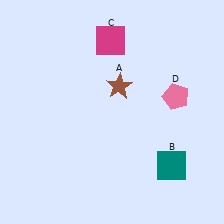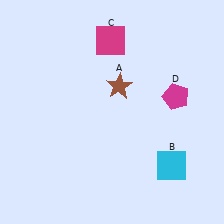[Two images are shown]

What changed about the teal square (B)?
In Image 1, B is teal. In Image 2, it changed to cyan.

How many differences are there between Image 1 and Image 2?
There are 2 differences between the two images.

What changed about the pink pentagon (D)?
In Image 1, D is pink. In Image 2, it changed to magenta.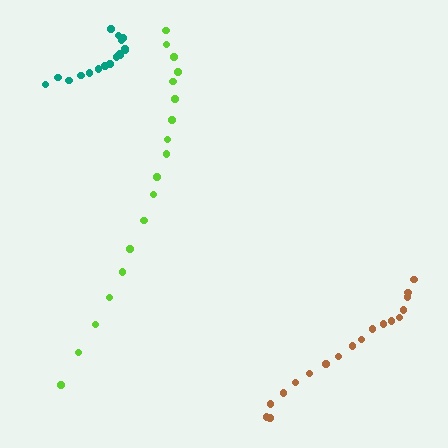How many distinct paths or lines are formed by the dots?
There are 3 distinct paths.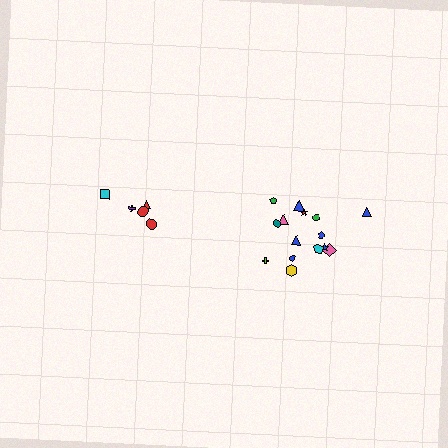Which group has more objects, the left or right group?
The right group.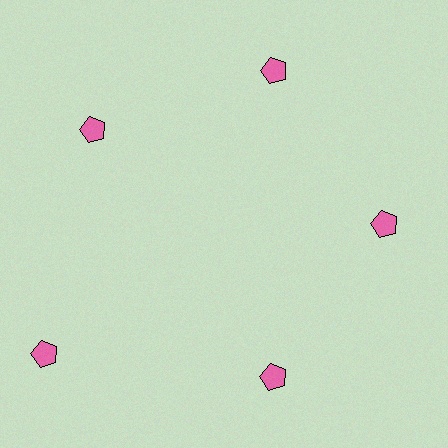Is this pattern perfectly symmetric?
No. The 5 pink pentagons are arranged in a ring, but one element near the 8 o'clock position is pushed outward from the center, breaking the 5-fold rotational symmetry.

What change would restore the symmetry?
The symmetry would be restored by moving it inward, back onto the ring so that all 5 pentagons sit at equal angles and equal distance from the center.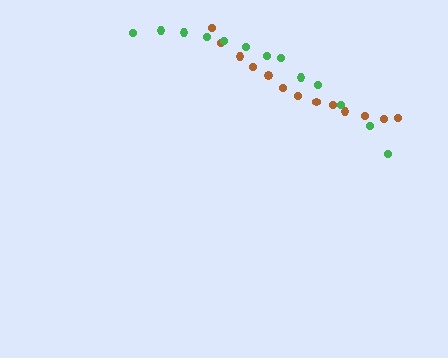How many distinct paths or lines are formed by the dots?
There are 2 distinct paths.